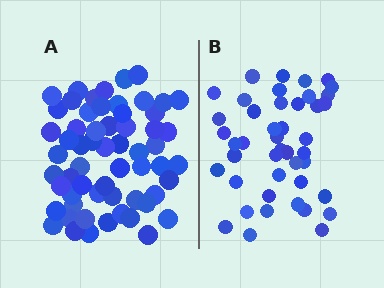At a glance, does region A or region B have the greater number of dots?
Region A (the left region) has more dots.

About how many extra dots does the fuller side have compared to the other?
Region A has approximately 15 more dots than region B.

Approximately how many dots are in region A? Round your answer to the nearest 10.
About 60 dots.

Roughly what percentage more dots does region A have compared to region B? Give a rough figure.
About 35% more.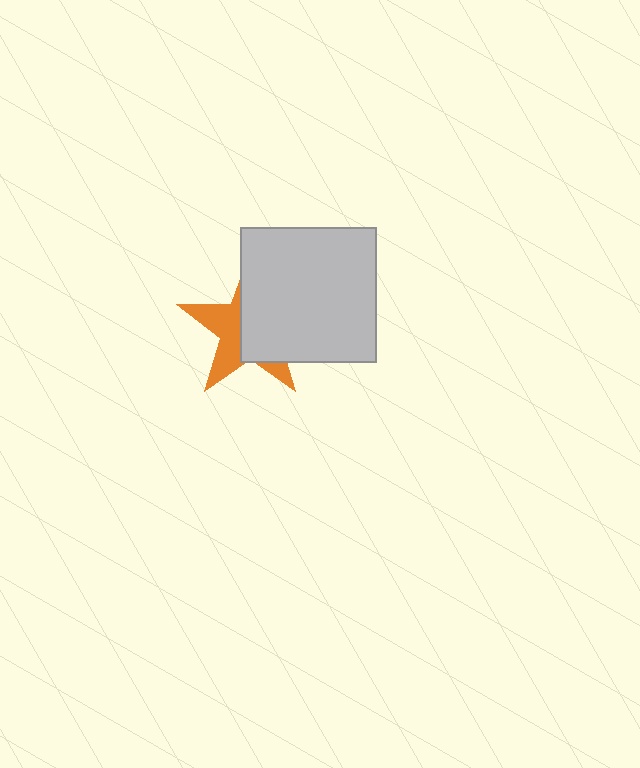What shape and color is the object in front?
The object in front is a light gray square.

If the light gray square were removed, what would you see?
You would see the complete orange star.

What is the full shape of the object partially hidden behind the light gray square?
The partially hidden object is an orange star.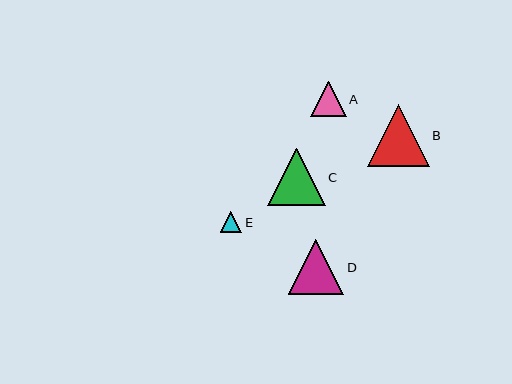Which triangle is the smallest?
Triangle E is the smallest with a size of approximately 21 pixels.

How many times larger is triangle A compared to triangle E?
Triangle A is approximately 1.6 times the size of triangle E.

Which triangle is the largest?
Triangle B is the largest with a size of approximately 62 pixels.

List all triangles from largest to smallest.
From largest to smallest: B, C, D, A, E.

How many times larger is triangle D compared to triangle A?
Triangle D is approximately 1.6 times the size of triangle A.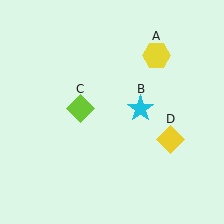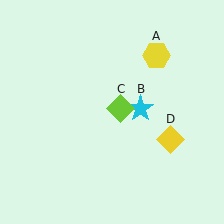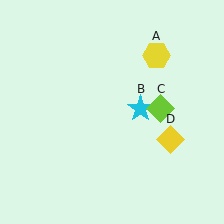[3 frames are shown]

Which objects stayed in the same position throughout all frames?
Yellow hexagon (object A) and cyan star (object B) and yellow diamond (object D) remained stationary.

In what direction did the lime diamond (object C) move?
The lime diamond (object C) moved right.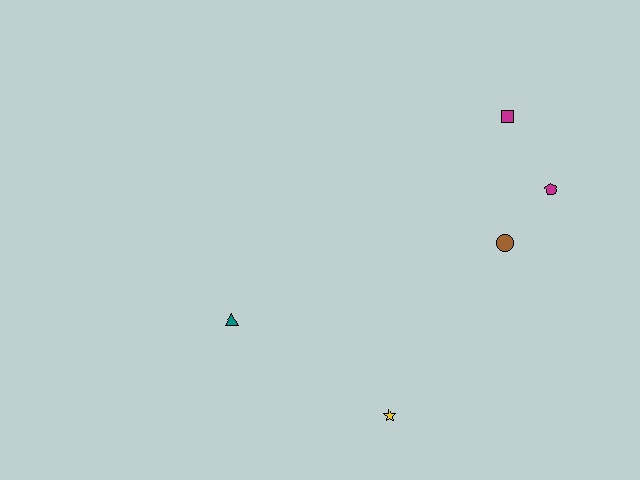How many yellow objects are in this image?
There is 1 yellow object.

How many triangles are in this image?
There is 1 triangle.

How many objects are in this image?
There are 5 objects.